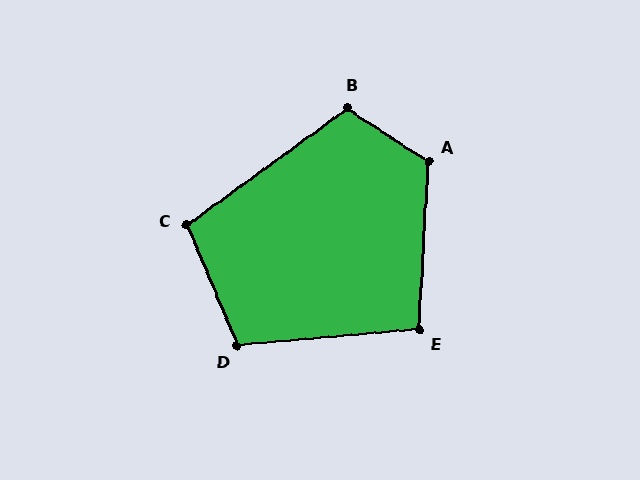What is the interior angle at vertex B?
Approximately 111 degrees (obtuse).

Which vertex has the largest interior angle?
A, at approximately 120 degrees.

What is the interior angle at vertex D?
Approximately 108 degrees (obtuse).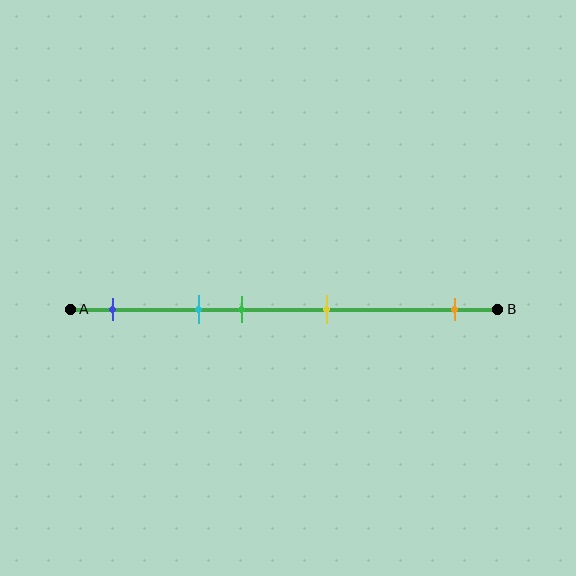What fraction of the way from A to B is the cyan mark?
The cyan mark is approximately 30% (0.3) of the way from A to B.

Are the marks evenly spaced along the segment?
No, the marks are not evenly spaced.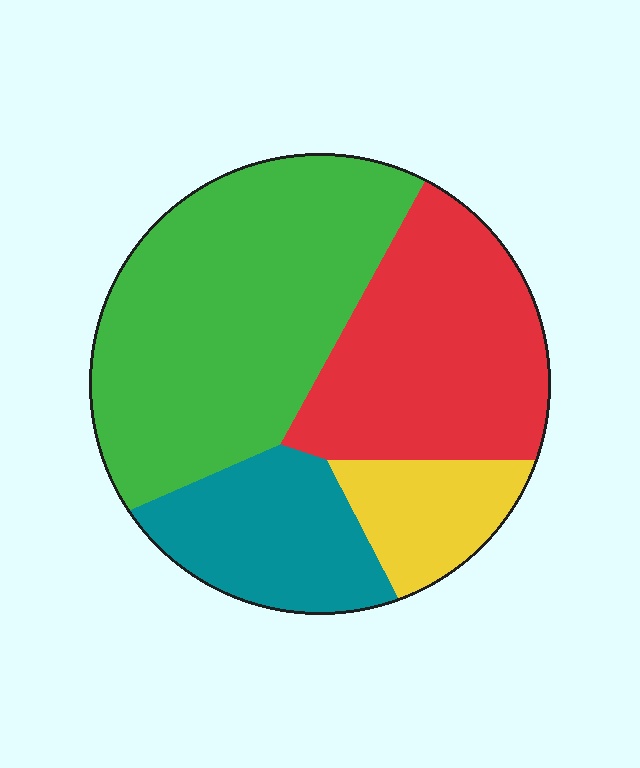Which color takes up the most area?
Green, at roughly 45%.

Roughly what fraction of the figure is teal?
Teal takes up about one sixth (1/6) of the figure.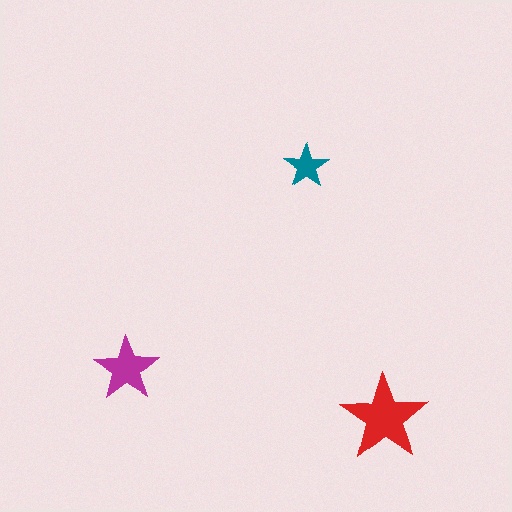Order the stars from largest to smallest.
the red one, the magenta one, the teal one.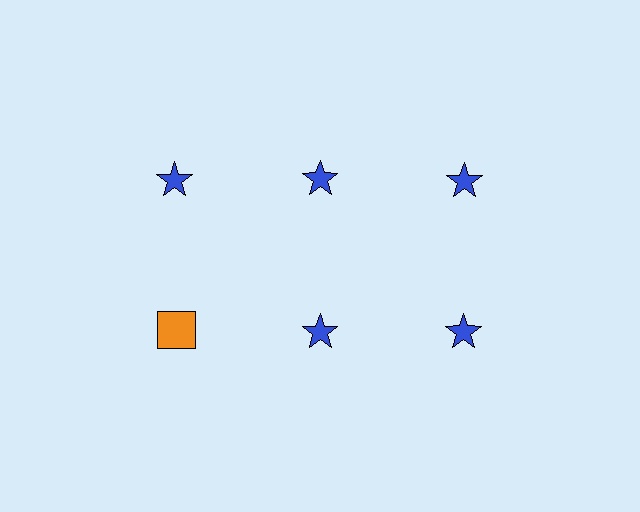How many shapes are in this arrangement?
There are 6 shapes arranged in a grid pattern.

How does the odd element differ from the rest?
It differs in both color (orange instead of blue) and shape (square instead of star).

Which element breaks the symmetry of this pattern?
The orange square in the second row, leftmost column breaks the symmetry. All other shapes are blue stars.